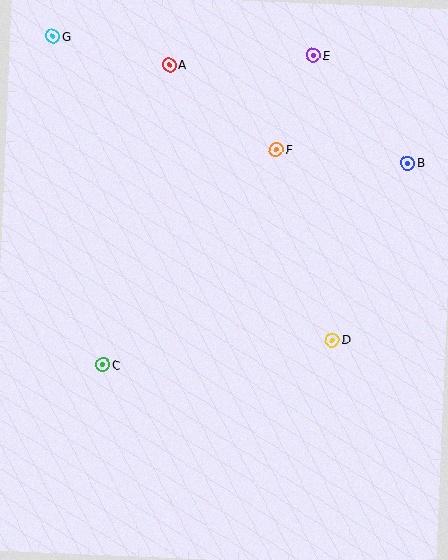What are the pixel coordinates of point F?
Point F is at (276, 150).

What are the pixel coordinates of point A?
Point A is at (169, 65).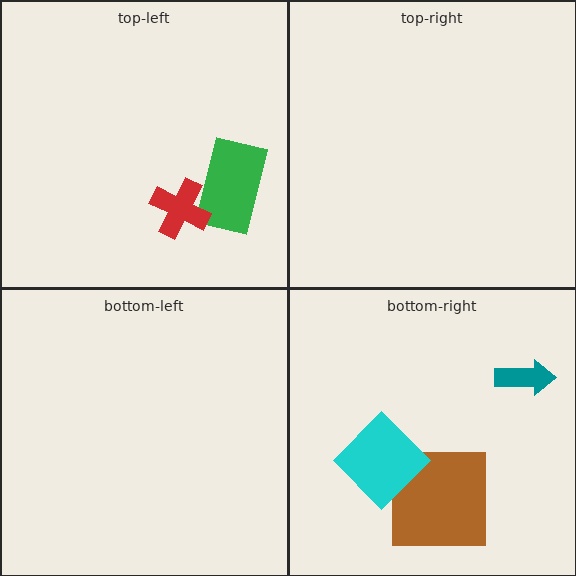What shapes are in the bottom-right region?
The brown square, the teal arrow, the cyan diamond.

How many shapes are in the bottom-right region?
3.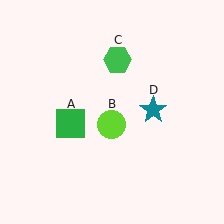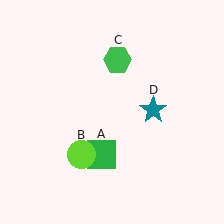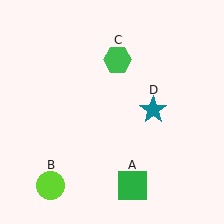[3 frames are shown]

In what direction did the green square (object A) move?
The green square (object A) moved down and to the right.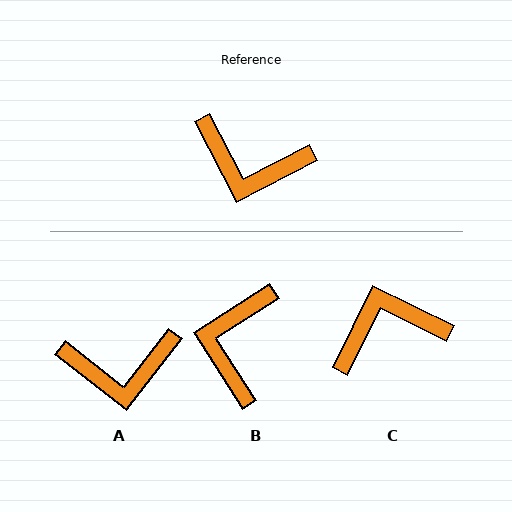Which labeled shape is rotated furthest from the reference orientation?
C, about 144 degrees away.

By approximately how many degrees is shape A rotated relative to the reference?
Approximately 25 degrees counter-clockwise.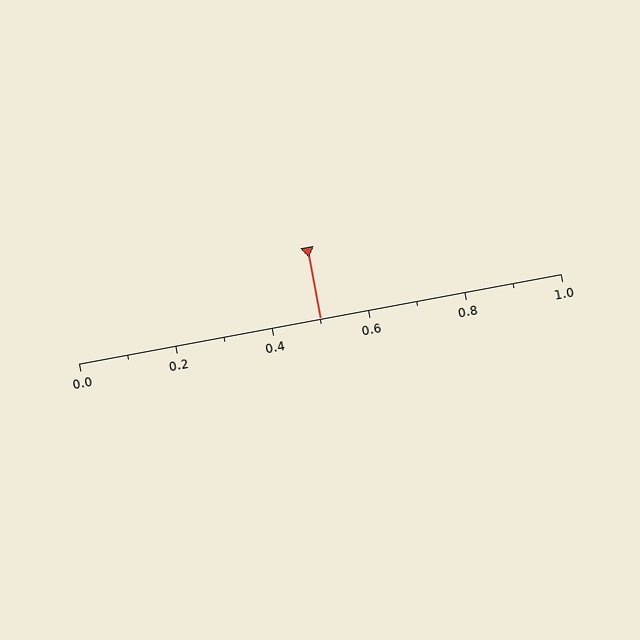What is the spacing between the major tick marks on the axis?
The major ticks are spaced 0.2 apart.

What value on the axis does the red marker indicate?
The marker indicates approximately 0.5.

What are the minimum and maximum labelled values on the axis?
The axis runs from 0.0 to 1.0.